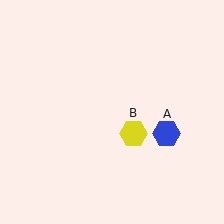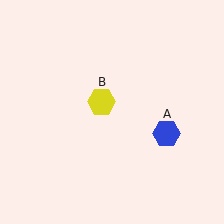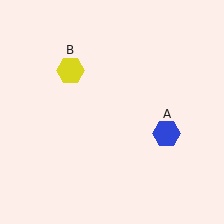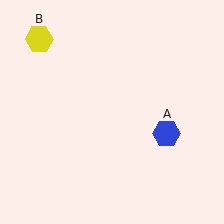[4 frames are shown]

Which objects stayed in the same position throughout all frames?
Blue hexagon (object A) remained stationary.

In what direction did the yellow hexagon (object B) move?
The yellow hexagon (object B) moved up and to the left.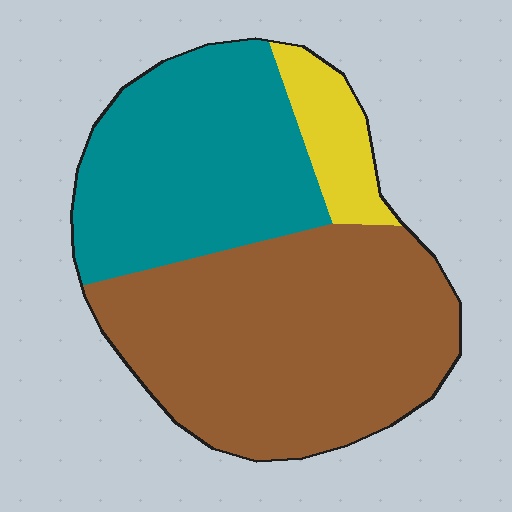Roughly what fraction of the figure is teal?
Teal covers about 35% of the figure.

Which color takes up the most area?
Brown, at roughly 55%.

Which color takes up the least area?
Yellow, at roughly 10%.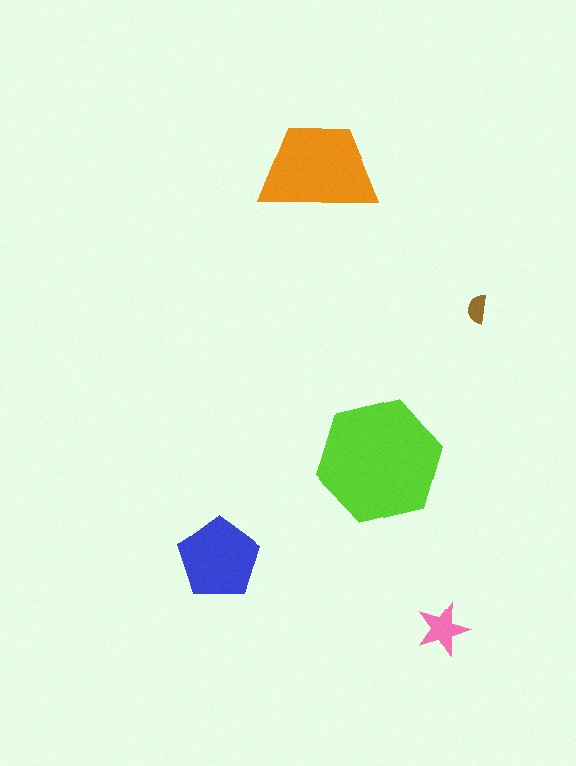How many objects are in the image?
There are 5 objects in the image.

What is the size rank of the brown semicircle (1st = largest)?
5th.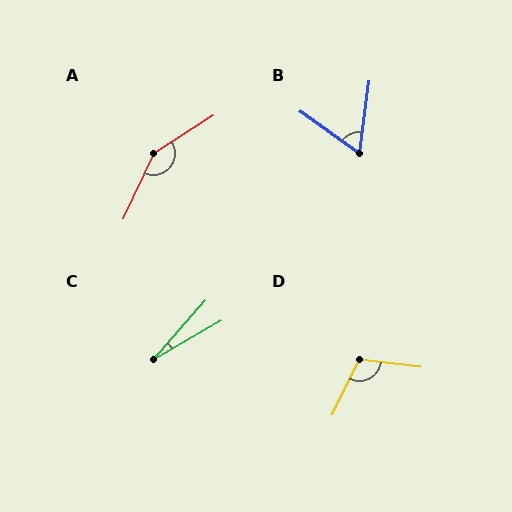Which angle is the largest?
A, at approximately 147 degrees.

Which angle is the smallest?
C, at approximately 18 degrees.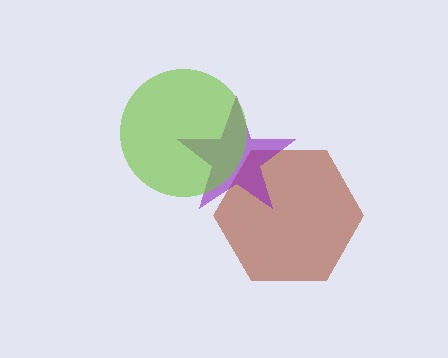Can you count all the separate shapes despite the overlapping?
Yes, there are 3 separate shapes.